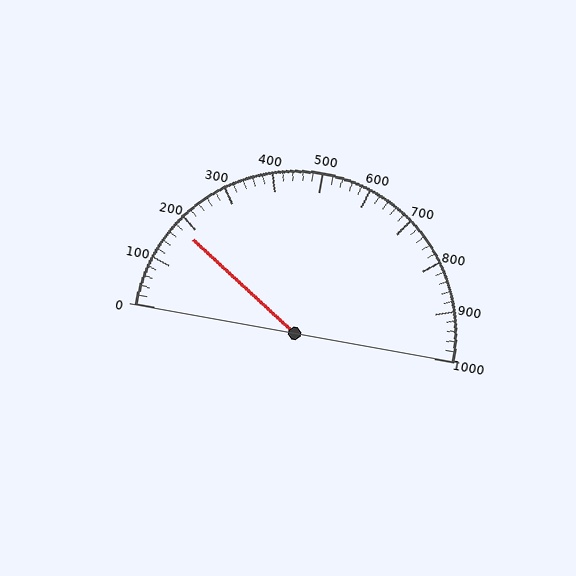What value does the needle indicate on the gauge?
The needle indicates approximately 180.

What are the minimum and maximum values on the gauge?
The gauge ranges from 0 to 1000.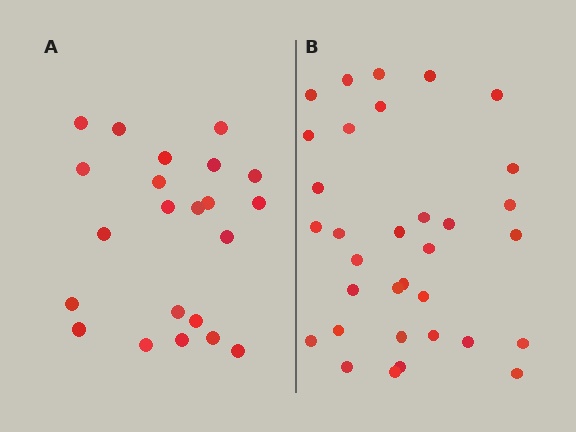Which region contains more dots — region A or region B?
Region B (the right region) has more dots.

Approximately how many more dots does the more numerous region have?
Region B has roughly 12 or so more dots than region A.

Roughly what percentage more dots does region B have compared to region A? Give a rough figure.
About 50% more.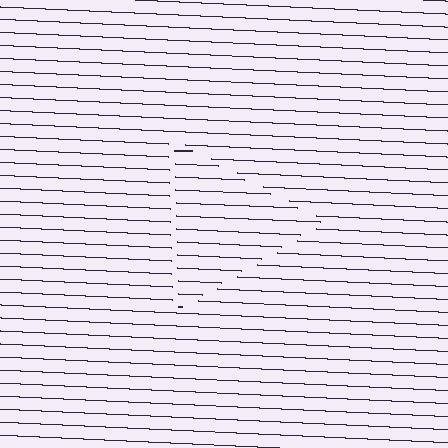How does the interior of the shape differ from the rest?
The interior of the shape contains the same grating, shifted by half a period — the contour is defined by the phase discontinuity where line-ends from the inner and outer gratings abut.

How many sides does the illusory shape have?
3 sides — the line-ends trace a triangle.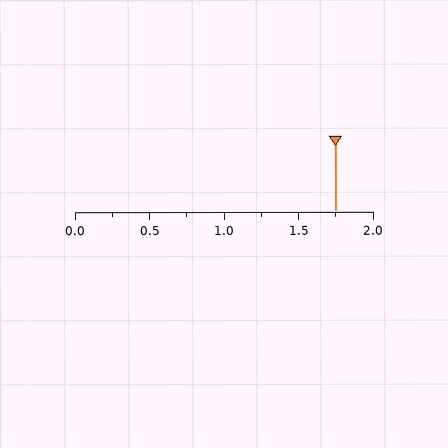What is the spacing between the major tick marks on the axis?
The major ticks are spaced 0.5 apart.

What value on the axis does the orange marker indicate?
The marker indicates approximately 1.75.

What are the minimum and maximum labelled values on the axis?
The axis runs from 0.0 to 2.0.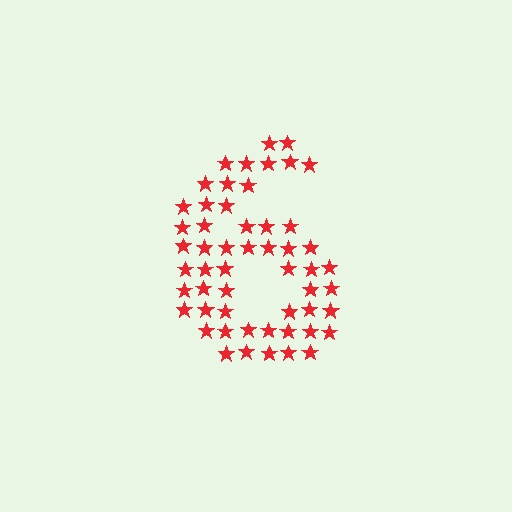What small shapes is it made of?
It is made of small stars.